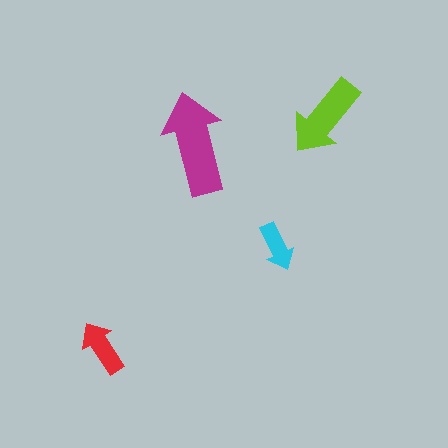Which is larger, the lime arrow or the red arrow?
The lime one.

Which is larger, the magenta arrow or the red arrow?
The magenta one.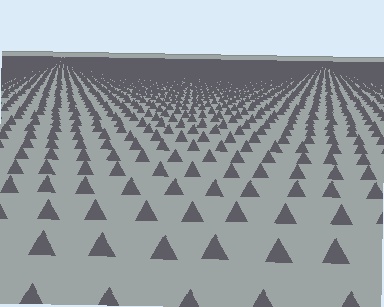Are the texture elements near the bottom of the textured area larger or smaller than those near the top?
Larger. Near the bottom, elements are closer to the viewer and appear at a bigger on-screen size.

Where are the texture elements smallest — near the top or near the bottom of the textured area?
Near the top.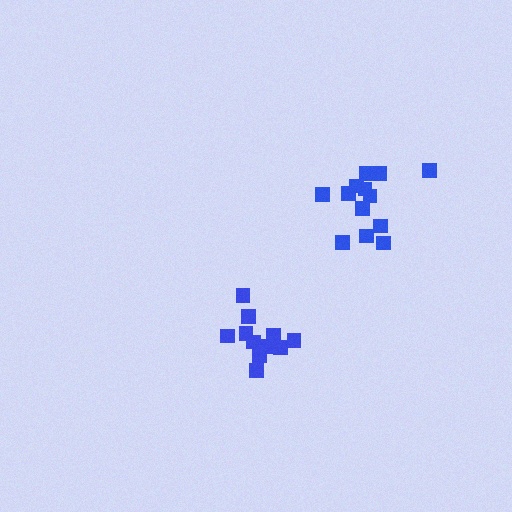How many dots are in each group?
Group 1: 11 dots, Group 2: 13 dots (24 total).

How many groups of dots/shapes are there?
There are 2 groups.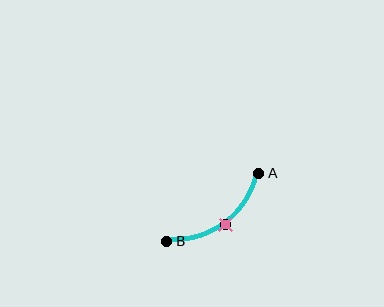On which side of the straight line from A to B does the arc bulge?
The arc bulges below and to the right of the straight line connecting A and B.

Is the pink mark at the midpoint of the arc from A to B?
Yes. The pink mark lies on the arc at equal arc-length from both A and B — it is the arc midpoint.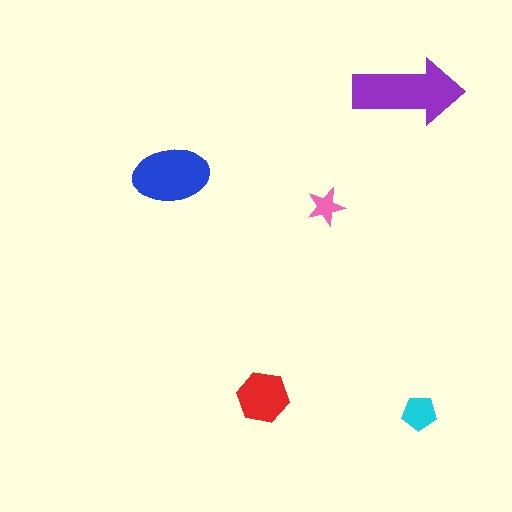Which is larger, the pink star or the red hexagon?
The red hexagon.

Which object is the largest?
The purple arrow.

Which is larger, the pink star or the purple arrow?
The purple arrow.